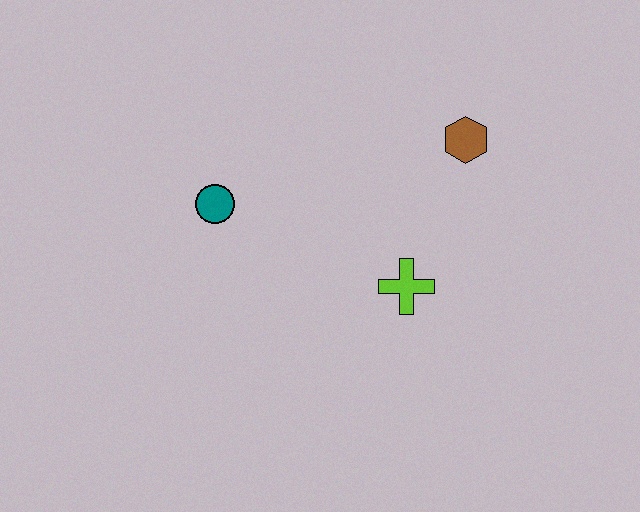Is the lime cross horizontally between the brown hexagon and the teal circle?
Yes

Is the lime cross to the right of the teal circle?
Yes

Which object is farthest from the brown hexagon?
The teal circle is farthest from the brown hexagon.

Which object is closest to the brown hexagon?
The lime cross is closest to the brown hexagon.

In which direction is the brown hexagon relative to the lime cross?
The brown hexagon is above the lime cross.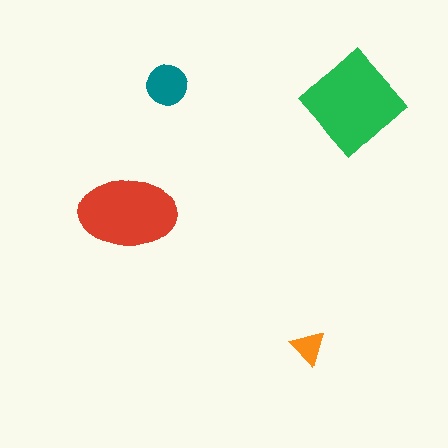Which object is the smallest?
The orange triangle.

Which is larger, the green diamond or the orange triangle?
The green diamond.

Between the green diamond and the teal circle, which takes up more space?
The green diamond.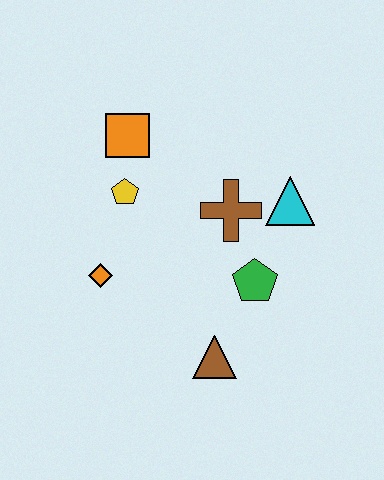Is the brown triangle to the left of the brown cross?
Yes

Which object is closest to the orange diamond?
The yellow pentagon is closest to the orange diamond.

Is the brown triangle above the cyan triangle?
No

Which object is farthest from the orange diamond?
The cyan triangle is farthest from the orange diamond.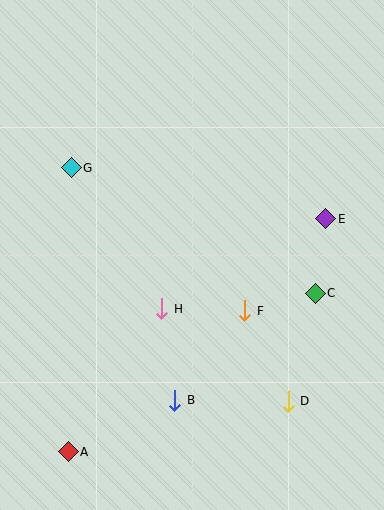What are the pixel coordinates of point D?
Point D is at (288, 401).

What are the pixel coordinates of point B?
Point B is at (175, 400).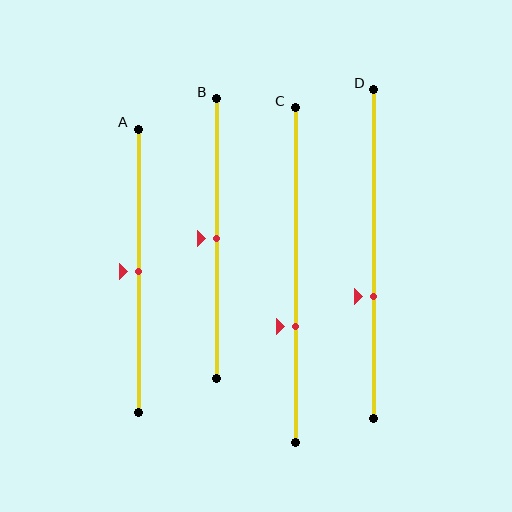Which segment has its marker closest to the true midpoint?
Segment A has its marker closest to the true midpoint.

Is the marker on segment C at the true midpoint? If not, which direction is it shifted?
No, the marker on segment C is shifted downward by about 15% of the segment length.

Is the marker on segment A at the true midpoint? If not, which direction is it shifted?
Yes, the marker on segment A is at the true midpoint.